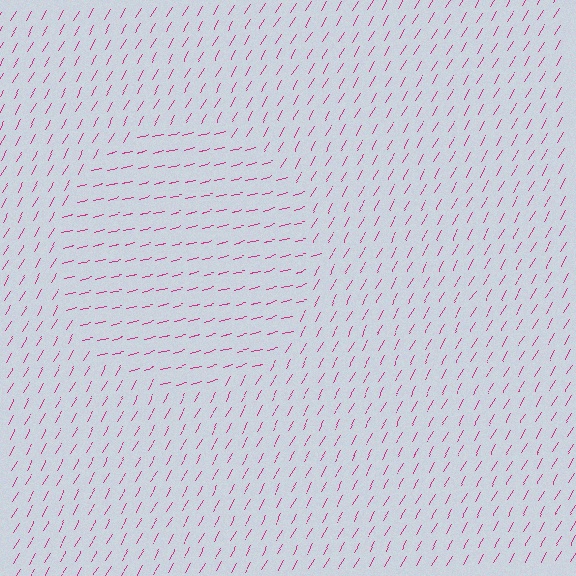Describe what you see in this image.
The image is filled with small magenta line segments. A circle region in the image has lines oriented differently from the surrounding lines, creating a visible texture boundary.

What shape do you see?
I see a circle.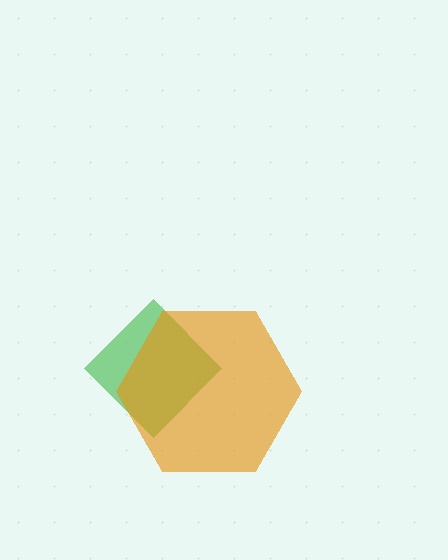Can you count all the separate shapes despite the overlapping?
Yes, there are 2 separate shapes.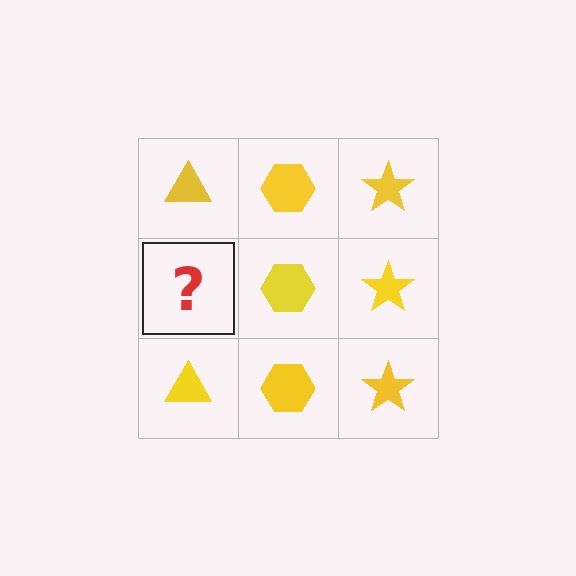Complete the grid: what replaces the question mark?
The question mark should be replaced with a yellow triangle.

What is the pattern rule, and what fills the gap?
The rule is that each column has a consistent shape. The gap should be filled with a yellow triangle.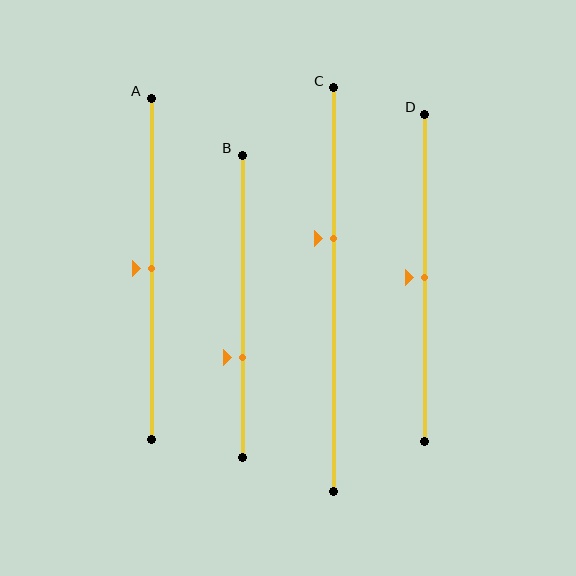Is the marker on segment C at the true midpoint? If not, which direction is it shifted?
No, the marker on segment C is shifted upward by about 13% of the segment length.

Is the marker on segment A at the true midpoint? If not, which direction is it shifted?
Yes, the marker on segment A is at the true midpoint.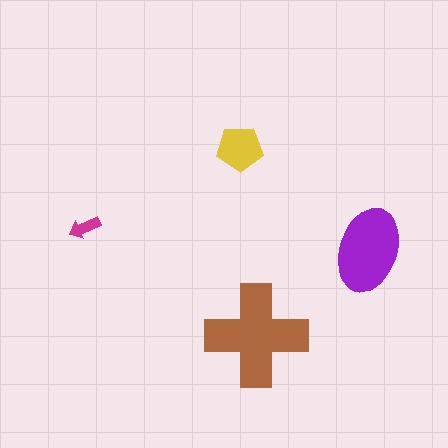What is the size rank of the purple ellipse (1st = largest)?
2nd.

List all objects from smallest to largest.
The magenta arrow, the yellow pentagon, the purple ellipse, the brown cross.